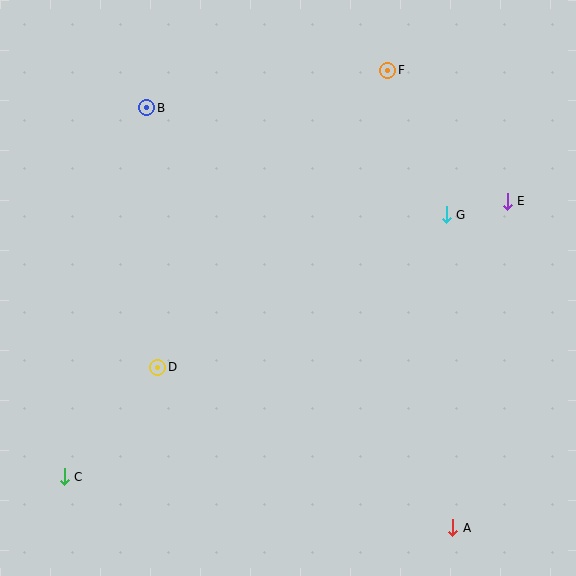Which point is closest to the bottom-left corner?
Point C is closest to the bottom-left corner.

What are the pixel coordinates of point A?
Point A is at (453, 528).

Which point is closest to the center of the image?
Point D at (157, 367) is closest to the center.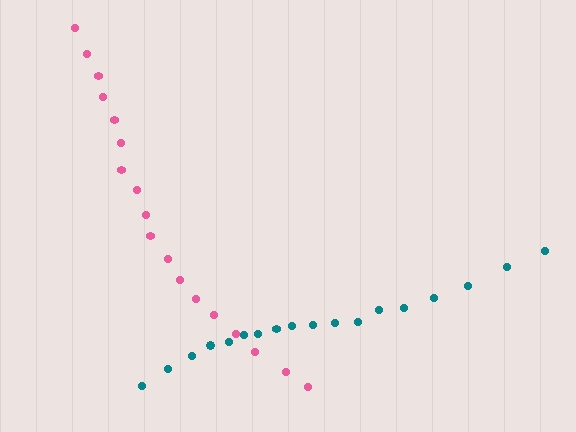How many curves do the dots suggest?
There are 2 distinct paths.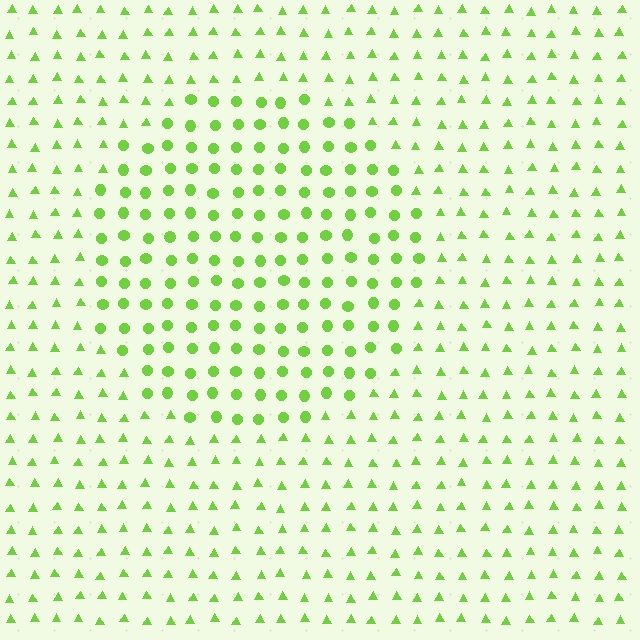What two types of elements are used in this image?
The image uses circles inside the circle region and triangles outside it.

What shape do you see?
I see a circle.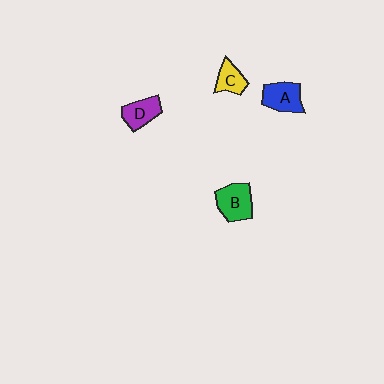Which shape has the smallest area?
Shape C (yellow).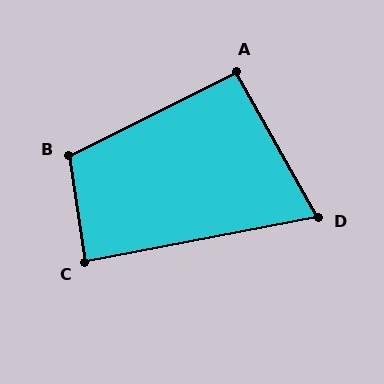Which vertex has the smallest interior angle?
D, at approximately 72 degrees.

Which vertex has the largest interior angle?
B, at approximately 108 degrees.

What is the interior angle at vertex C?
Approximately 88 degrees (approximately right).